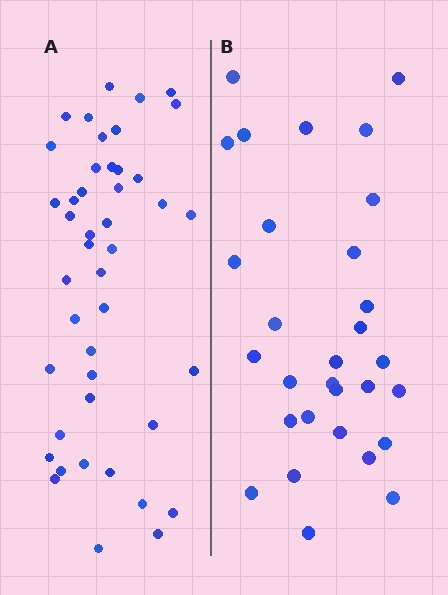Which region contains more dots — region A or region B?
Region A (the left region) has more dots.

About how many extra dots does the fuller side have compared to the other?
Region A has approximately 15 more dots than region B.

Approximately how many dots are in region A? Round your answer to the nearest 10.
About 40 dots. (The exact count is 44, which rounds to 40.)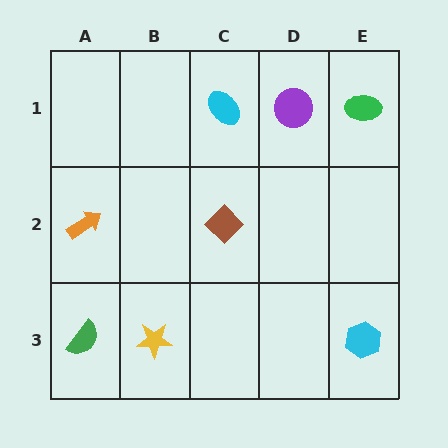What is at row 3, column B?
A yellow star.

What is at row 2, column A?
An orange arrow.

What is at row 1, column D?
A purple circle.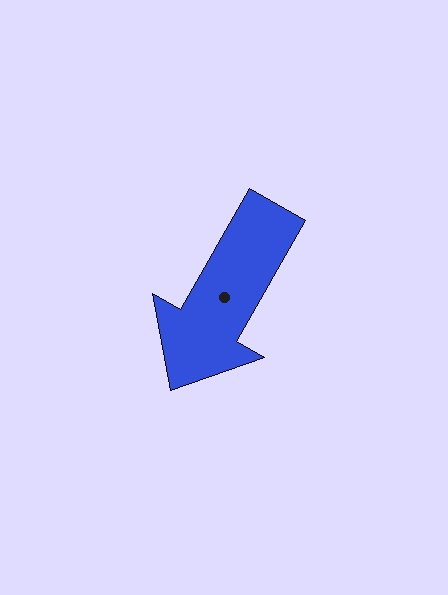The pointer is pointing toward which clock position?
Roughly 7 o'clock.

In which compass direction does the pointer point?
Southwest.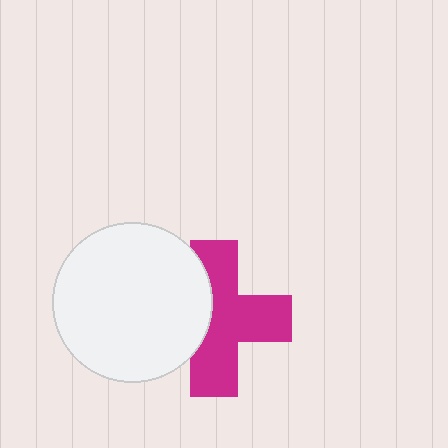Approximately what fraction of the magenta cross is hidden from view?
Roughly 34% of the magenta cross is hidden behind the white circle.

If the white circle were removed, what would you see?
You would see the complete magenta cross.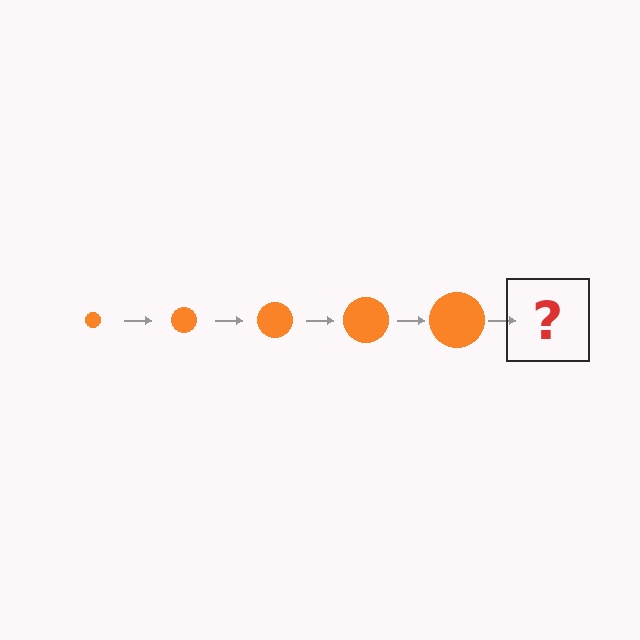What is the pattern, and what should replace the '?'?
The pattern is that the circle gets progressively larger each step. The '?' should be an orange circle, larger than the previous one.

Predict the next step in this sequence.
The next step is an orange circle, larger than the previous one.